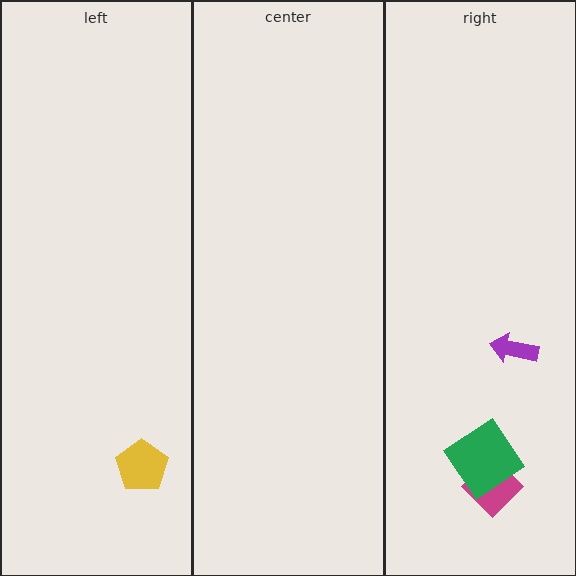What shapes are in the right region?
The purple arrow, the magenta diamond, the green diamond.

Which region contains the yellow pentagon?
The left region.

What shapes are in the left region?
The yellow pentagon.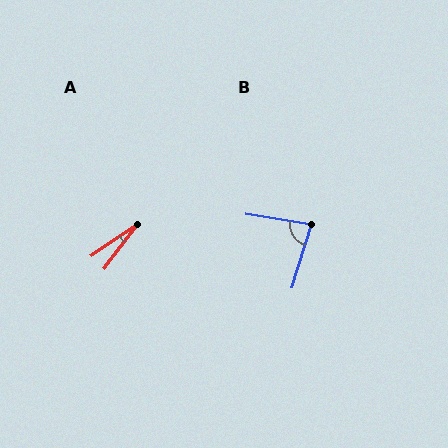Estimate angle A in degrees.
Approximately 19 degrees.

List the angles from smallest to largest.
A (19°), B (82°).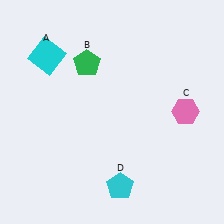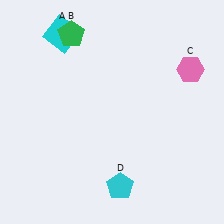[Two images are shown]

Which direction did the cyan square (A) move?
The cyan square (A) moved up.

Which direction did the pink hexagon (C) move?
The pink hexagon (C) moved up.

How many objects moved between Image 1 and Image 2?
3 objects moved between the two images.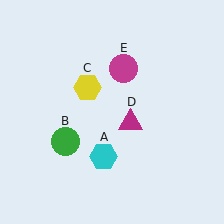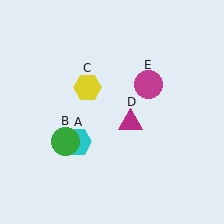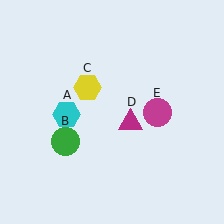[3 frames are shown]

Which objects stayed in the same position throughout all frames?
Green circle (object B) and yellow hexagon (object C) and magenta triangle (object D) remained stationary.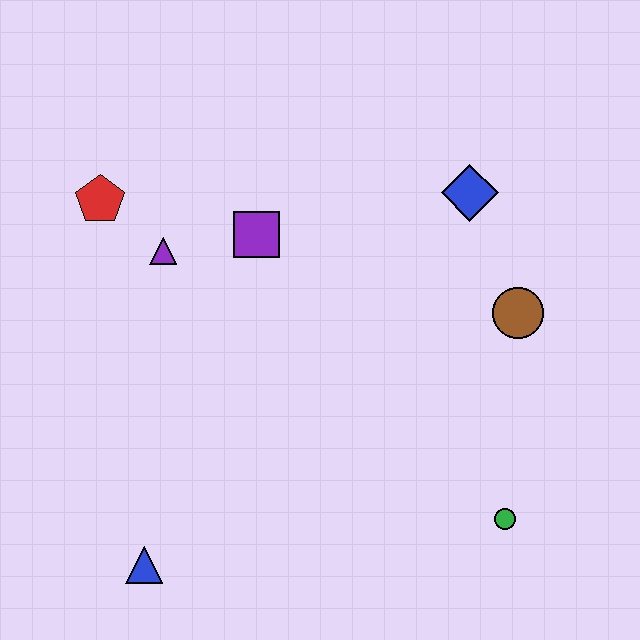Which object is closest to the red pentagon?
The purple triangle is closest to the red pentagon.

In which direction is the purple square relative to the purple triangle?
The purple square is to the right of the purple triangle.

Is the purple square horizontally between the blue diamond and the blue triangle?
Yes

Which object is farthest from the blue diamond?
The blue triangle is farthest from the blue diamond.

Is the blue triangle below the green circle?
Yes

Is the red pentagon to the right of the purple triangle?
No